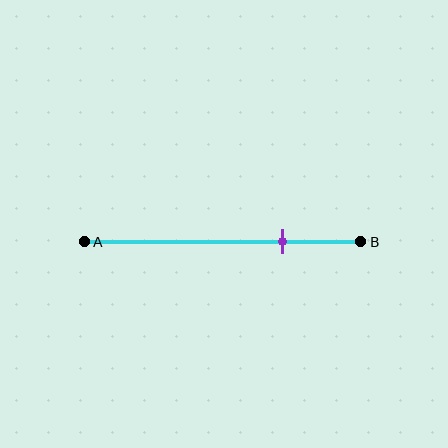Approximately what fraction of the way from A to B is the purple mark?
The purple mark is approximately 70% of the way from A to B.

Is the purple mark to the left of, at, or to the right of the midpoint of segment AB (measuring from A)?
The purple mark is to the right of the midpoint of segment AB.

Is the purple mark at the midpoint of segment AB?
No, the mark is at about 70% from A, not at the 50% midpoint.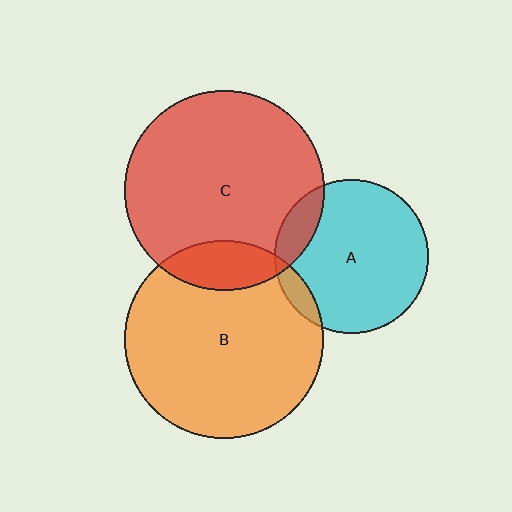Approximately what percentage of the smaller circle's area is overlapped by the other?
Approximately 15%.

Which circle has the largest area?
Circle C (red).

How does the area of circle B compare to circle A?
Approximately 1.7 times.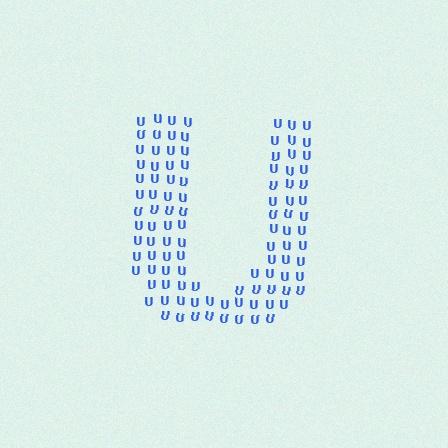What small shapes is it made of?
It is made of small letter U's.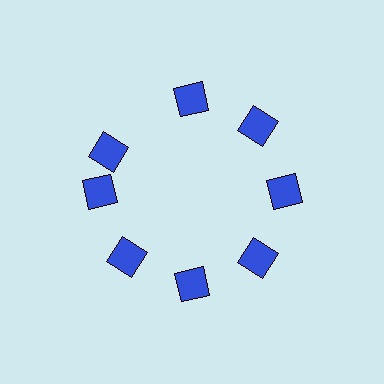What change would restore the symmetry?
The symmetry would be restored by rotating it back into even spacing with its neighbors so that all 8 diamonds sit at equal angles and equal distance from the center.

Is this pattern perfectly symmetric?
No. The 8 blue diamonds are arranged in a ring, but one element near the 10 o'clock position is rotated out of alignment along the ring, breaking the 8-fold rotational symmetry.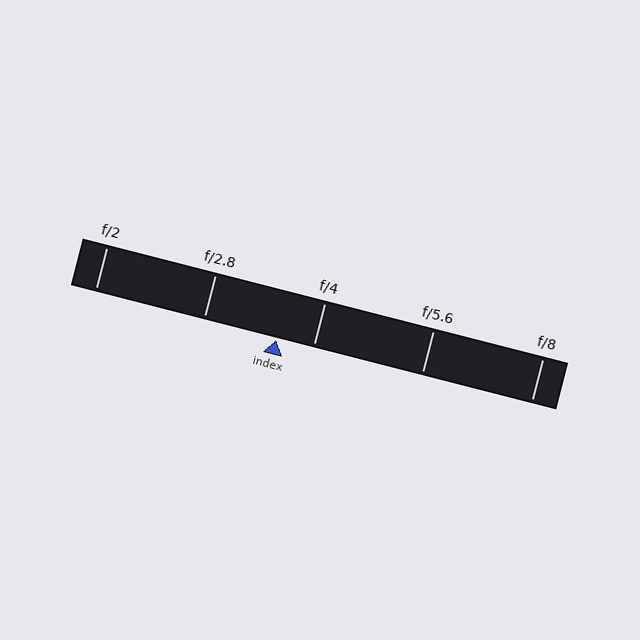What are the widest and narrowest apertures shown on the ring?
The widest aperture shown is f/2 and the narrowest is f/8.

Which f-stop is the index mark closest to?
The index mark is closest to f/4.